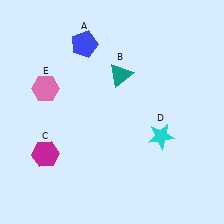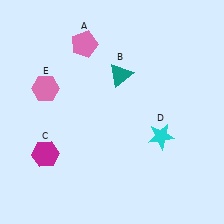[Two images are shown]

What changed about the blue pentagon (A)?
In Image 1, A is blue. In Image 2, it changed to pink.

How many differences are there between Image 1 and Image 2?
There is 1 difference between the two images.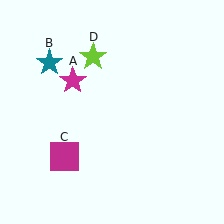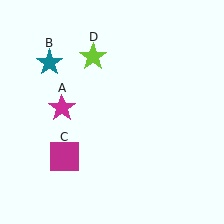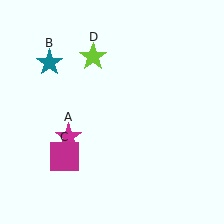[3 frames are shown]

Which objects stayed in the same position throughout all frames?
Teal star (object B) and magenta square (object C) and lime star (object D) remained stationary.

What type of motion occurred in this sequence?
The magenta star (object A) rotated counterclockwise around the center of the scene.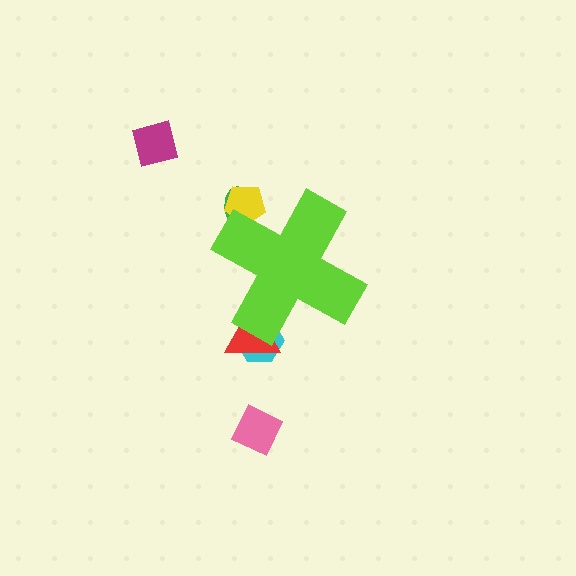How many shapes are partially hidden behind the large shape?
4 shapes are partially hidden.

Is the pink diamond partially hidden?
No, the pink diamond is fully visible.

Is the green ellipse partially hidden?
Yes, the green ellipse is partially hidden behind the lime cross.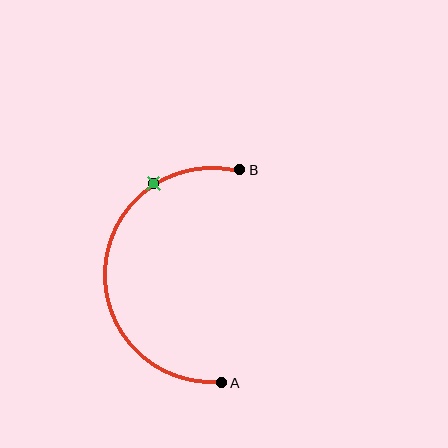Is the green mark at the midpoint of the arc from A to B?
No. The green mark lies on the arc but is closer to endpoint B. The arc midpoint would be at the point on the curve equidistant along the arc from both A and B.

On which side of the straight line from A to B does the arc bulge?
The arc bulges to the left of the straight line connecting A and B.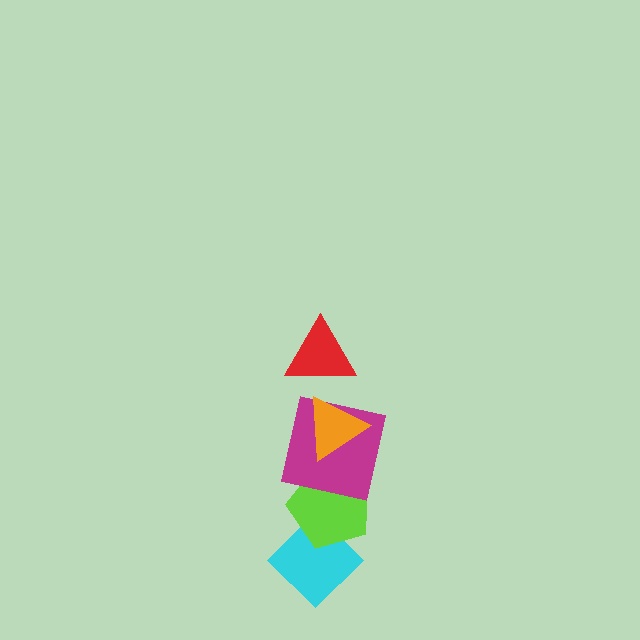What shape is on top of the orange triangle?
The red triangle is on top of the orange triangle.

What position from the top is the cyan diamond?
The cyan diamond is 5th from the top.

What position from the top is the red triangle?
The red triangle is 1st from the top.